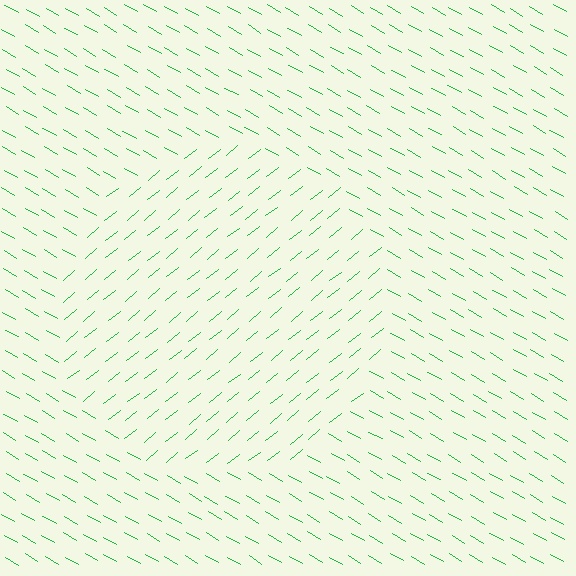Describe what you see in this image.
The image is filled with small green line segments. A circle region in the image has lines oriented differently from the surrounding lines, creating a visible texture boundary.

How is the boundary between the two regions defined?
The boundary is defined purely by a change in line orientation (approximately 69 degrees difference). All lines are the same color and thickness.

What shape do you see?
I see a circle.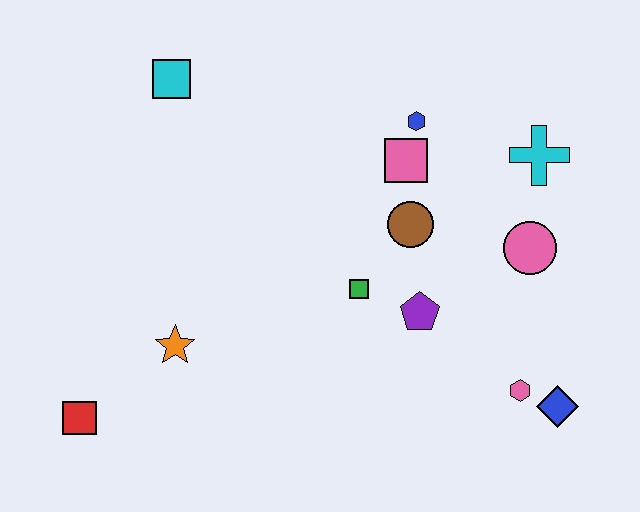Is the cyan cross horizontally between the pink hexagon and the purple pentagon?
No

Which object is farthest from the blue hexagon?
The red square is farthest from the blue hexagon.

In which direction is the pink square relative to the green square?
The pink square is above the green square.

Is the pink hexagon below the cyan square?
Yes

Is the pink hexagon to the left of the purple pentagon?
No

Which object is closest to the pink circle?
The cyan cross is closest to the pink circle.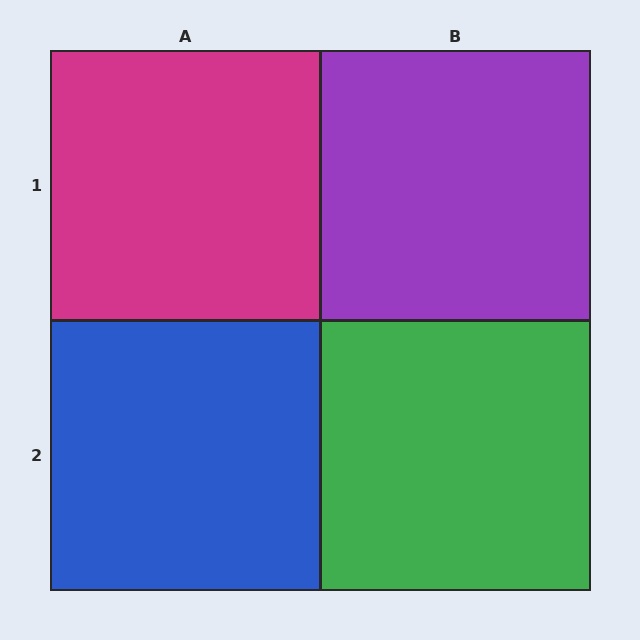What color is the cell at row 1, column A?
Magenta.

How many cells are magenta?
1 cell is magenta.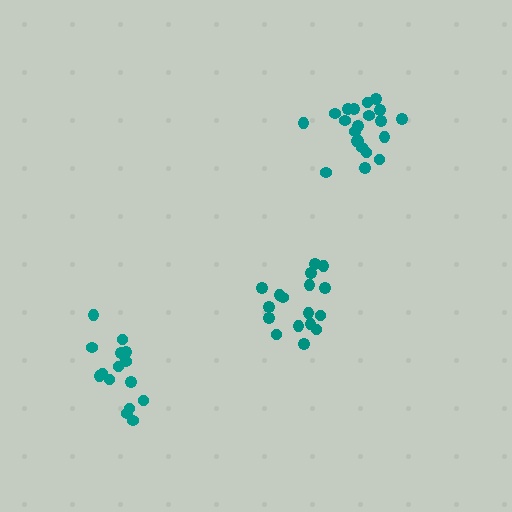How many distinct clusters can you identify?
There are 3 distinct clusters.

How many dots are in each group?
Group 1: 17 dots, Group 2: 21 dots, Group 3: 15 dots (53 total).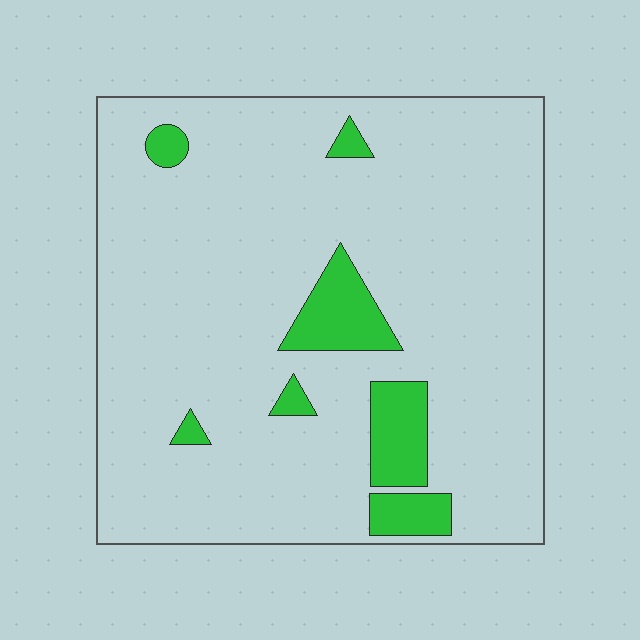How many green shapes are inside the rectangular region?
7.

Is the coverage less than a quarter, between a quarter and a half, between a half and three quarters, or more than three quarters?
Less than a quarter.